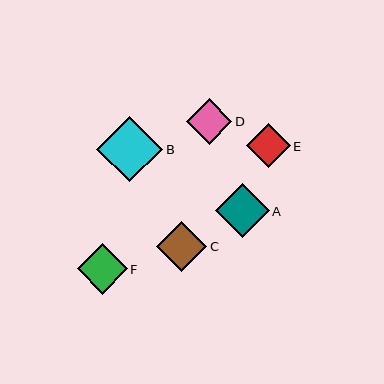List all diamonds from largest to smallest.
From largest to smallest: B, A, F, C, D, E.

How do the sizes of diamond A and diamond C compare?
Diamond A and diamond C are approximately the same size.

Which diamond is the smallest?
Diamond E is the smallest with a size of approximately 44 pixels.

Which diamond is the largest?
Diamond B is the largest with a size of approximately 66 pixels.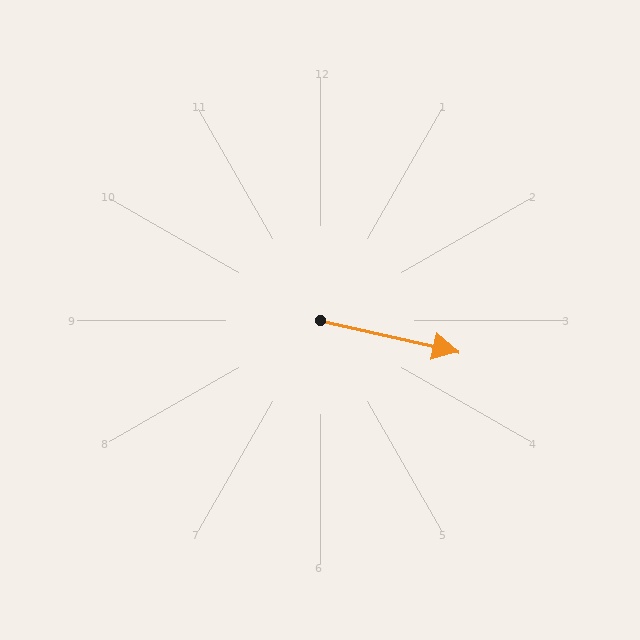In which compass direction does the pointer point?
East.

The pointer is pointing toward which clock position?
Roughly 3 o'clock.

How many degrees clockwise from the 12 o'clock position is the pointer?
Approximately 103 degrees.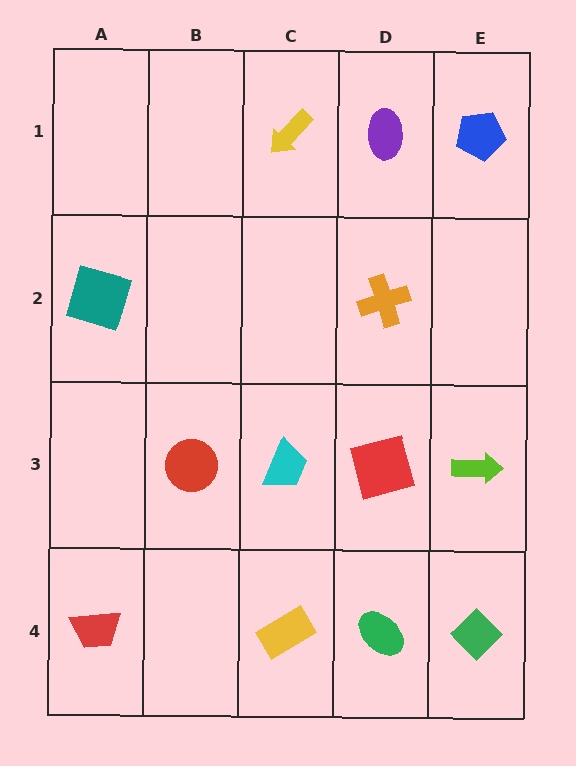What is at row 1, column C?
A yellow arrow.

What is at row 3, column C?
A cyan trapezoid.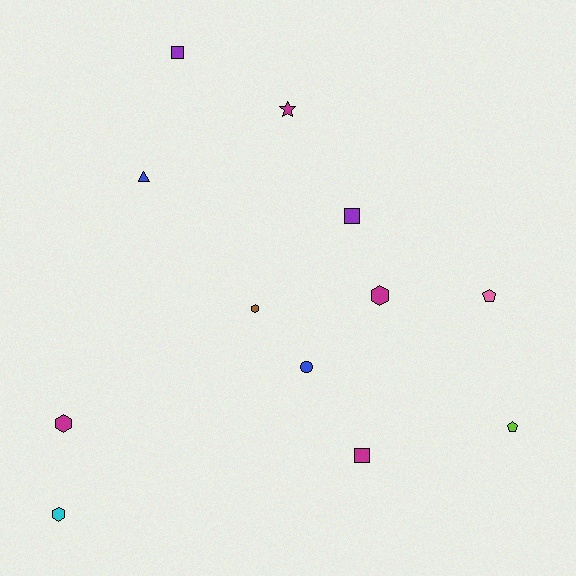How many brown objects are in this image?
There is 1 brown object.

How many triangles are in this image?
There is 1 triangle.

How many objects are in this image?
There are 12 objects.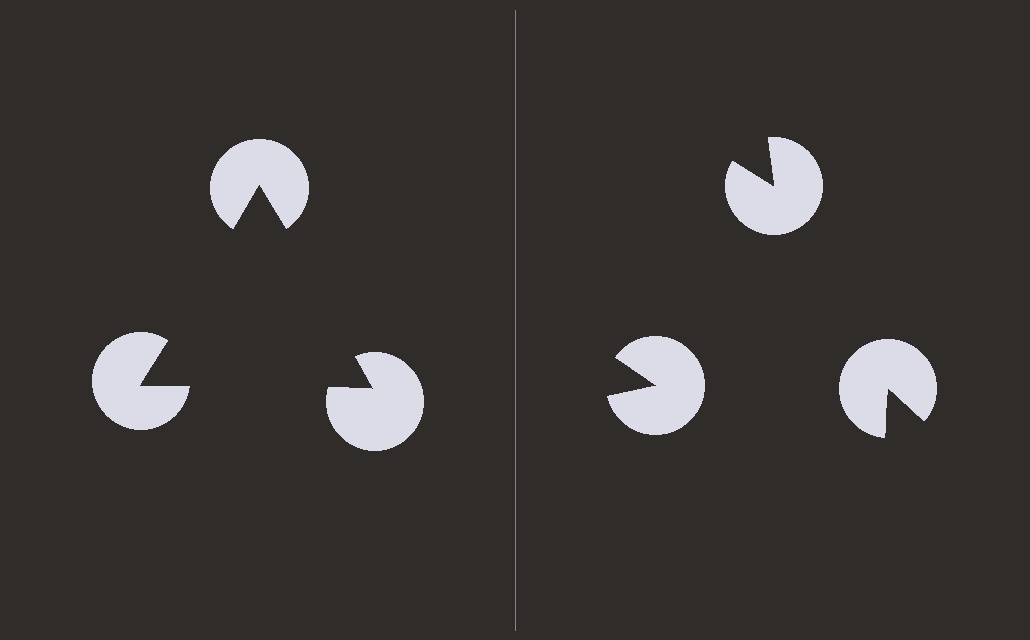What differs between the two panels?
The pac-man discs are positioned identically on both sides; only the wedge orientations differ. On the left they align to a triangle; on the right they are misaligned.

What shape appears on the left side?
An illusory triangle.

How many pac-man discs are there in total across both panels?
6 — 3 on each side.